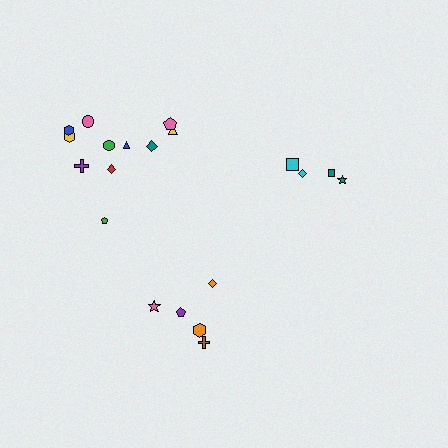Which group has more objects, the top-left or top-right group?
The top-left group.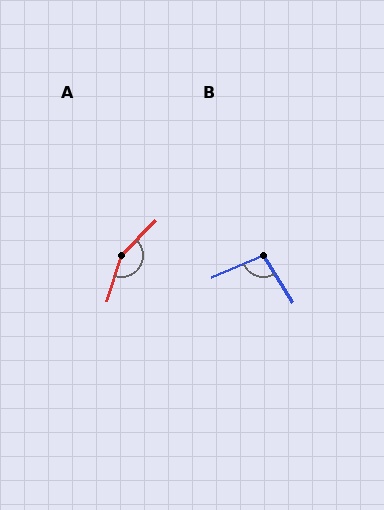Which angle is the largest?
A, at approximately 152 degrees.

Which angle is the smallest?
B, at approximately 98 degrees.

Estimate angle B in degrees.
Approximately 98 degrees.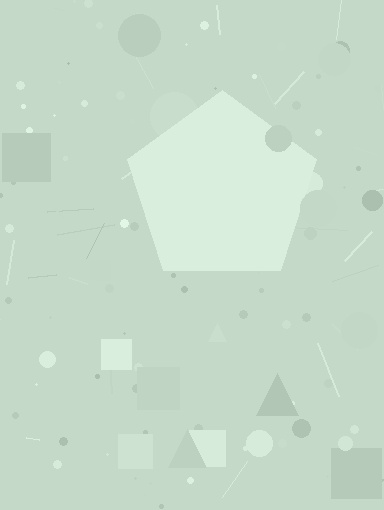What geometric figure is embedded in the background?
A pentagon is embedded in the background.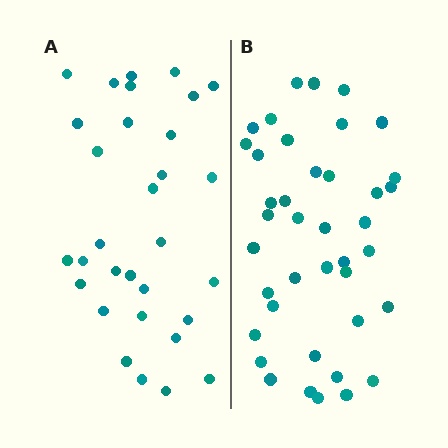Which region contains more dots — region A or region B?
Region B (the right region) has more dots.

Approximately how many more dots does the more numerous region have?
Region B has roughly 8 or so more dots than region A.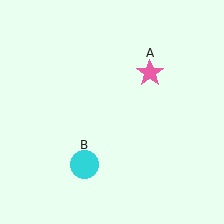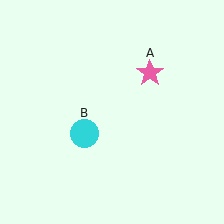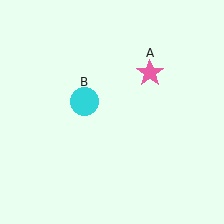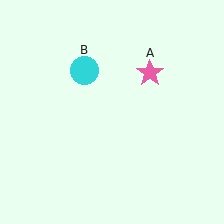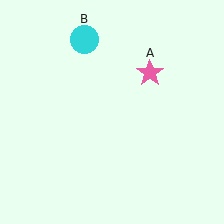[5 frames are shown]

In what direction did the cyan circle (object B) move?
The cyan circle (object B) moved up.